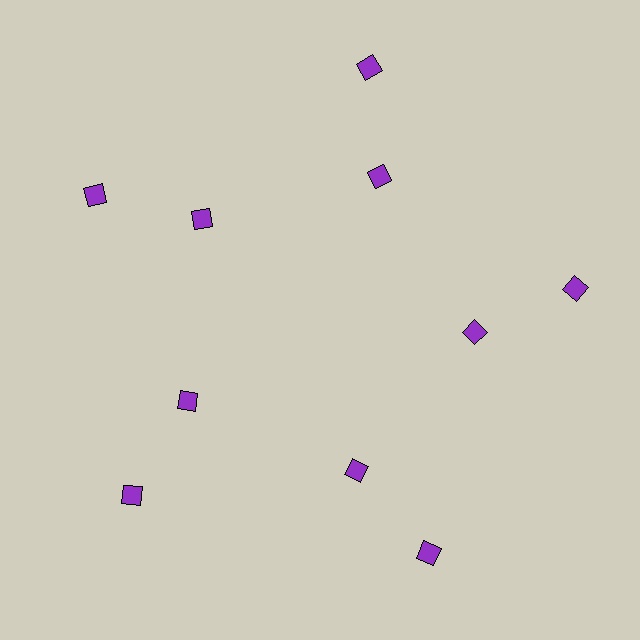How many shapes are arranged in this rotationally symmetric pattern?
There are 10 shapes, arranged in 5 groups of 2.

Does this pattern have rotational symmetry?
Yes, this pattern has 5-fold rotational symmetry. It looks the same after rotating 72 degrees around the center.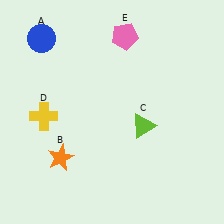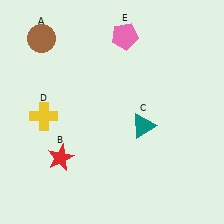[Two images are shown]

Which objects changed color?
A changed from blue to brown. B changed from orange to red. C changed from lime to teal.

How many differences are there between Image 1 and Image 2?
There are 3 differences between the two images.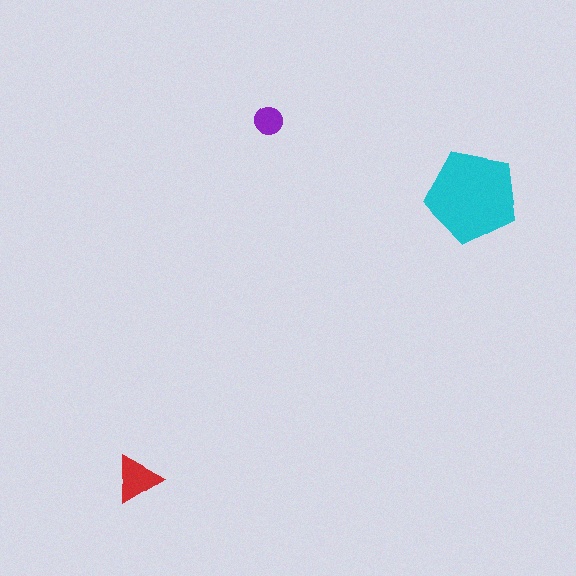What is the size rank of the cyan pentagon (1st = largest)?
1st.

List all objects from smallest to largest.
The purple circle, the red triangle, the cyan pentagon.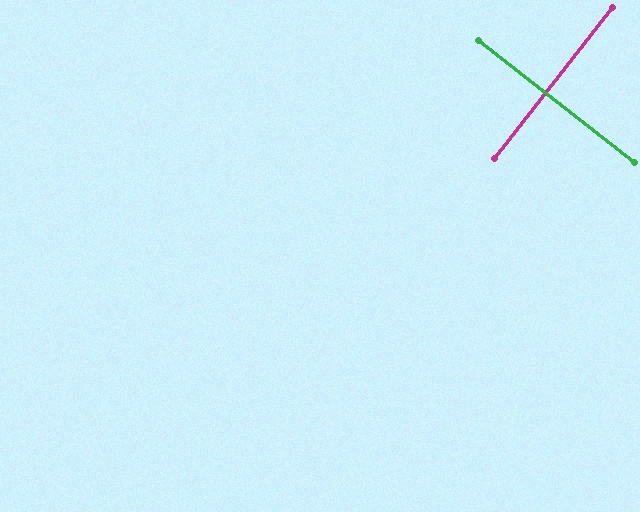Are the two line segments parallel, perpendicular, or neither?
Perpendicular — they meet at approximately 90°.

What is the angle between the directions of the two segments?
Approximately 90 degrees.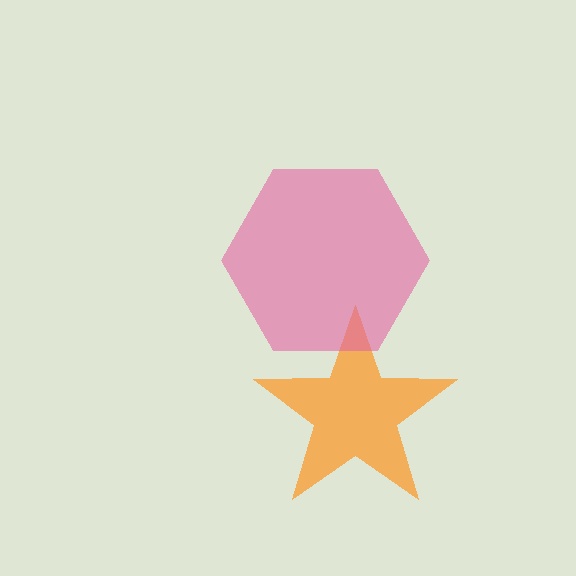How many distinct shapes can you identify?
There are 2 distinct shapes: an orange star, a pink hexagon.